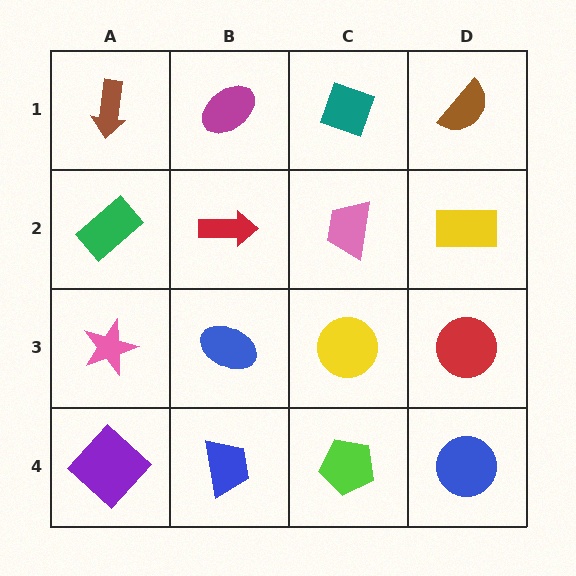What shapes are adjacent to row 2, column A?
A brown arrow (row 1, column A), a pink star (row 3, column A), a red arrow (row 2, column B).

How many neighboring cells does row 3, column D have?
3.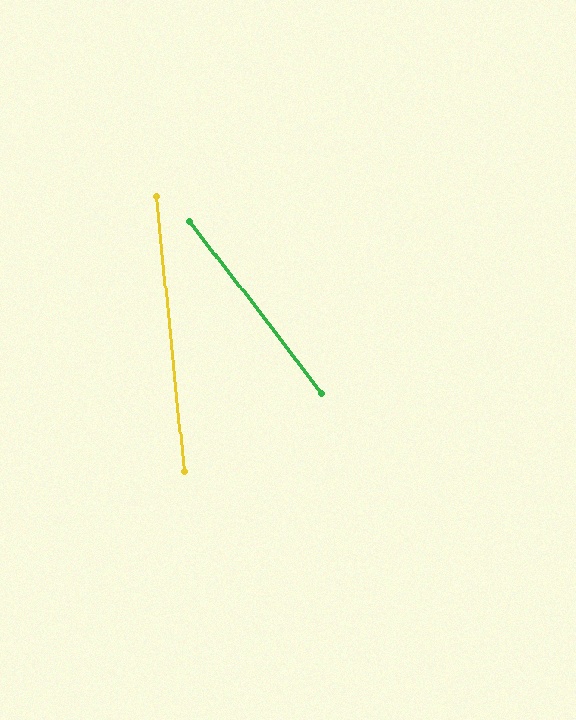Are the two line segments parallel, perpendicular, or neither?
Neither parallel nor perpendicular — they differ by about 32°.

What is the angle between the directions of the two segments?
Approximately 32 degrees.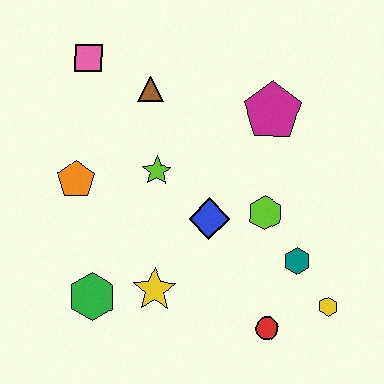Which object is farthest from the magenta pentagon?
The green hexagon is farthest from the magenta pentagon.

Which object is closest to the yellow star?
The green hexagon is closest to the yellow star.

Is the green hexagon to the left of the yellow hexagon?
Yes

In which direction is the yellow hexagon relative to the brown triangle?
The yellow hexagon is below the brown triangle.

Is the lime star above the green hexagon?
Yes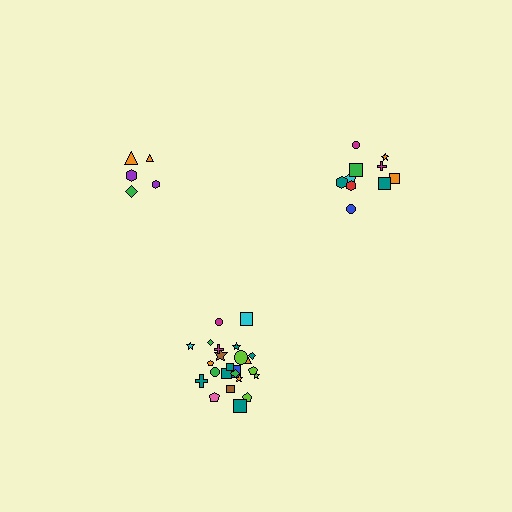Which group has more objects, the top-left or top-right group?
The top-right group.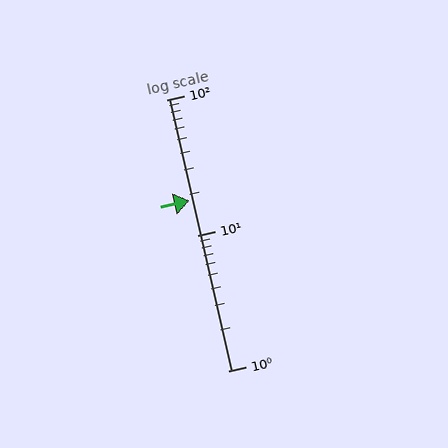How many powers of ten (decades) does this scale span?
The scale spans 2 decades, from 1 to 100.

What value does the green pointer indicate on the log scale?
The pointer indicates approximately 18.